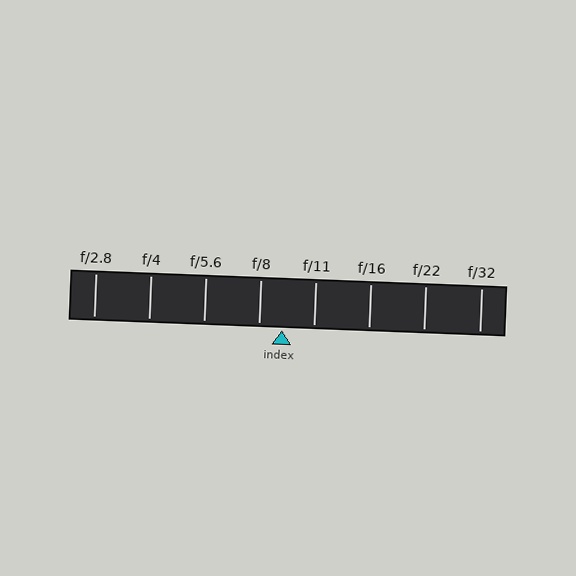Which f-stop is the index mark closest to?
The index mark is closest to f/8.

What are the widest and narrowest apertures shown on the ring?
The widest aperture shown is f/2.8 and the narrowest is f/32.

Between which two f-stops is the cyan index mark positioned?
The index mark is between f/8 and f/11.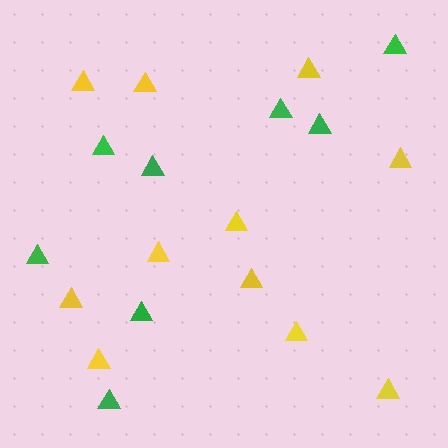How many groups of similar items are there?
There are 2 groups: one group of yellow triangles (11) and one group of green triangles (8).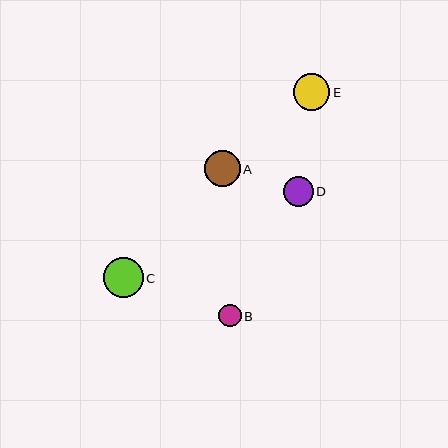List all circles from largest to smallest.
From largest to smallest: C, E, A, D, B.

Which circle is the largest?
Circle C is the largest with a size of approximately 40 pixels.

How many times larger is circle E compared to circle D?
Circle E is approximately 1.2 times the size of circle D.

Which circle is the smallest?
Circle B is the smallest with a size of approximately 23 pixels.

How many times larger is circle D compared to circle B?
Circle D is approximately 1.3 times the size of circle B.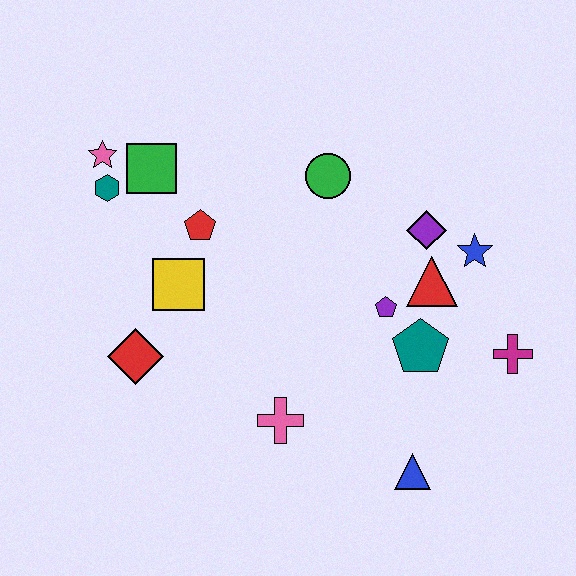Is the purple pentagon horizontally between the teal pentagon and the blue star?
No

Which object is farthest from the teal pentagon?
The pink star is farthest from the teal pentagon.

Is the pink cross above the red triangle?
No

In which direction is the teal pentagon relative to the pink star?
The teal pentagon is to the right of the pink star.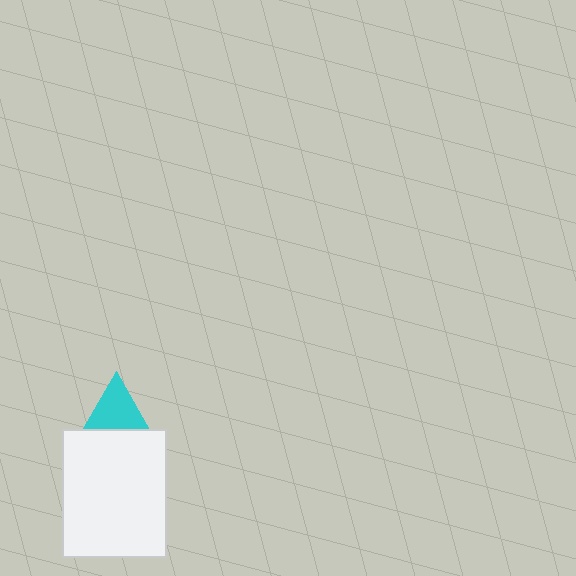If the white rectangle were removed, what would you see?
You would see the complete cyan triangle.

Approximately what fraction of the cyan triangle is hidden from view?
Roughly 41% of the cyan triangle is hidden behind the white rectangle.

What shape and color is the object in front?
The object in front is a white rectangle.